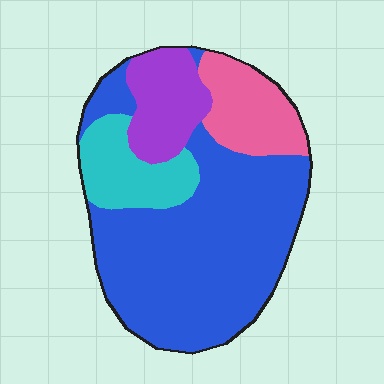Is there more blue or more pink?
Blue.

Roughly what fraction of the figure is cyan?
Cyan takes up less than a sixth of the figure.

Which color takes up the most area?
Blue, at roughly 60%.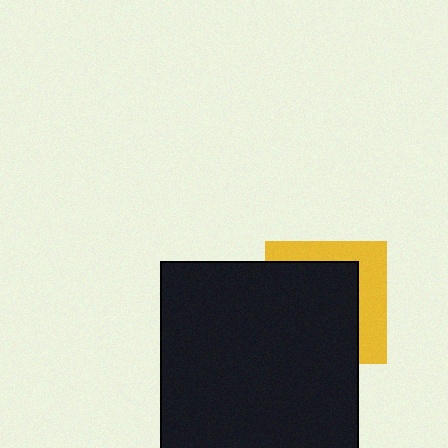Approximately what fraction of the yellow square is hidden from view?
Roughly 64% of the yellow square is hidden behind the black square.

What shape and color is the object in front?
The object in front is a black square.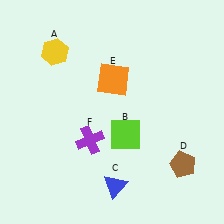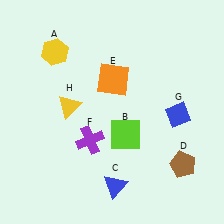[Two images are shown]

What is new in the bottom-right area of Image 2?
A blue diamond (G) was added in the bottom-right area of Image 2.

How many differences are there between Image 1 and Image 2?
There are 2 differences between the two images.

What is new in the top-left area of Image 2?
A yellow triangle (H) was added in the top-left area of Image 2.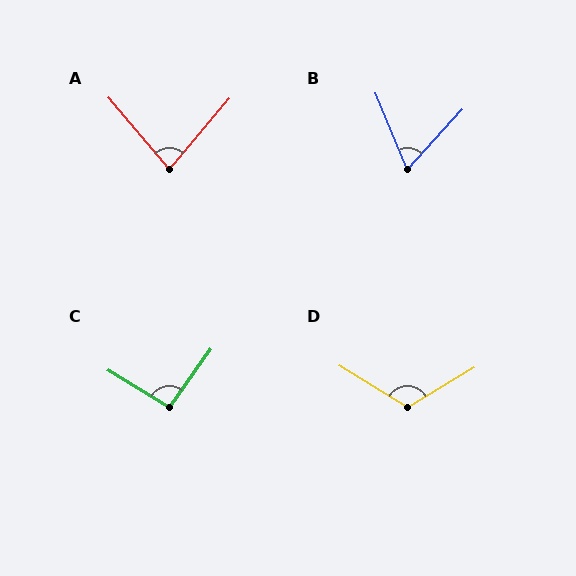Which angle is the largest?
D, at approximately 117 degrees.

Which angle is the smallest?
B, at approximately 65 degrees.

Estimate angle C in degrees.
Approximately 94 degrees.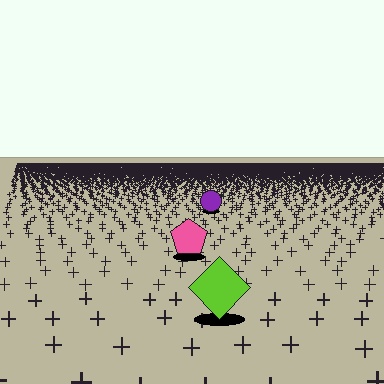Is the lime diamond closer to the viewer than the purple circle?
Yes. The lime diamond is closer — you can tell from the texture gradient: the ground texture is coarser near it.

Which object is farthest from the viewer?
The purple circle is farthest from the viewer. It appears smaller and the ground texture around it is denser.